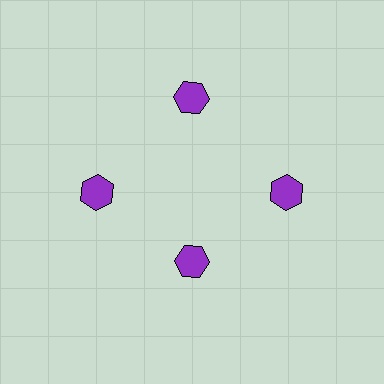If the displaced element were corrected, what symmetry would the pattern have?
It would have 4-fold rotational symmetry — the pattern would map onto itself every 90 degrees.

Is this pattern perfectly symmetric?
No. The 4 purple hexagons are arranged in a ring, but one element near the 6 o'clock position is pulled inward toward the center, breaking the 4-fold rotational symmetry.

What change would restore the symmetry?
The symmetry would be restored by moving it outward, back onto the ring so that all 4 hexagons sit at equal angles and equal distance from the center.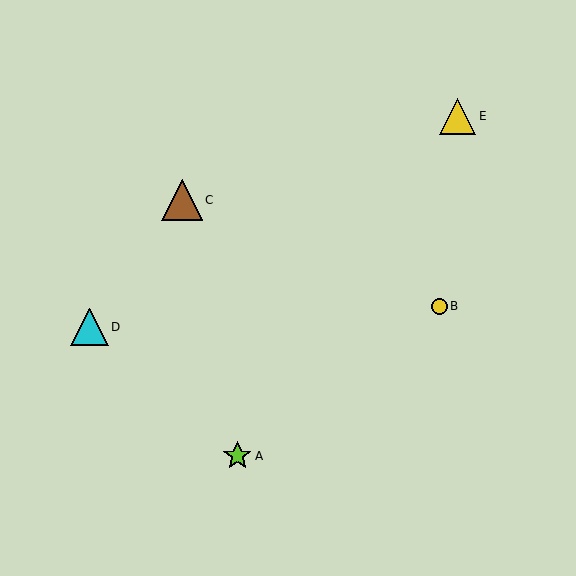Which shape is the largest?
The brown triangle (labeled C) is the largest.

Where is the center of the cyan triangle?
The center of the cyan triangle is at (89, 327).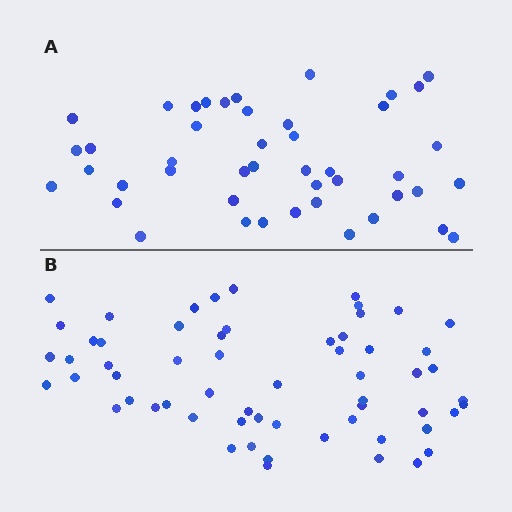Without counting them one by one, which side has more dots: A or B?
Region B (the bottom region) has more dots.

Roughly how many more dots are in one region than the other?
Region B has approximately 15 more dots than region A.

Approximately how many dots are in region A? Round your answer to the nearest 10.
About 40 dots. (The exact count is 45, which rounds to 40.)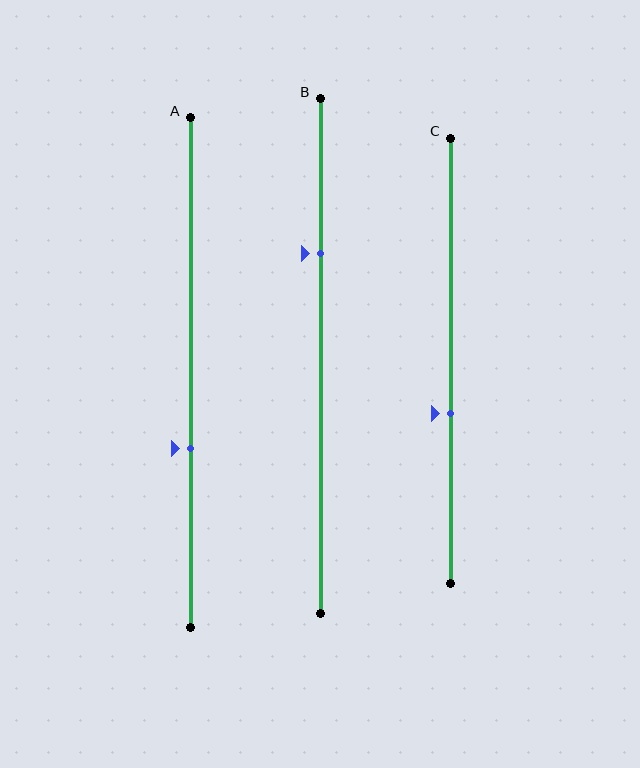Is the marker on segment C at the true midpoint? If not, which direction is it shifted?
No, the marker on segment C is shifted downward by about 12% of the segment length.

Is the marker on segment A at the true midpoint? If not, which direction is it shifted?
No, the marker on segment A is shifted downward by about 15% of the segment length.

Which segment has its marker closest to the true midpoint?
Segment C has its marker closest to the true midpoint.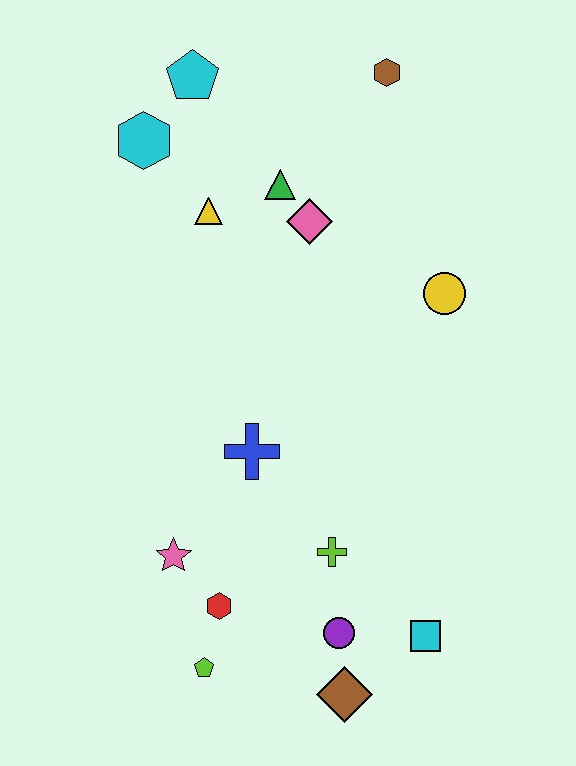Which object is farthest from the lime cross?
The cyan pentagon is farthest from the lime cross.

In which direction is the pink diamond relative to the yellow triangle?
The pink diamond is to the right of the yellow triangle.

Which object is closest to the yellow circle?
The pink diamond is closest to the yellow circle.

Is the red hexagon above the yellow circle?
No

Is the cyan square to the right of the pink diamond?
Yes